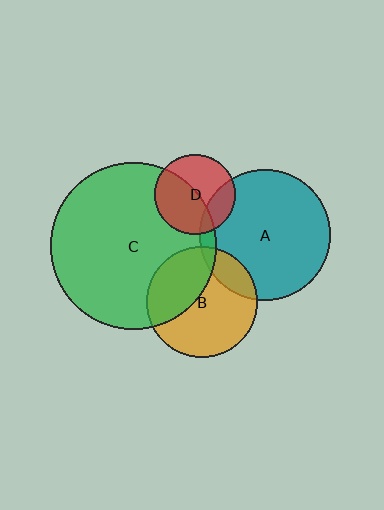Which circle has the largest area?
Circle C (green).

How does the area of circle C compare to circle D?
Approximately 4.3 times.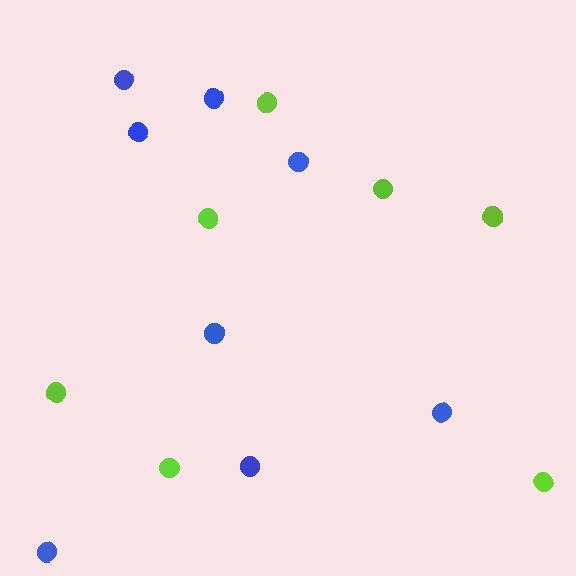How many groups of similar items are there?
There are 2 groups: one group of lime circles (7) and one group of blue circles (8).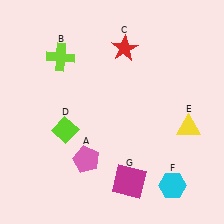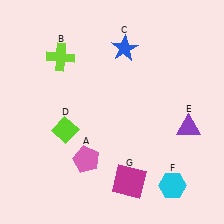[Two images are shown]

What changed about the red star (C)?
In Image 1, C is red. In Image 2, it changed to blue.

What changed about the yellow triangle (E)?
In Image 1, E is yellow. In Image 2, it changed to purple.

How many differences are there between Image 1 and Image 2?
There are 2 differences between the two images.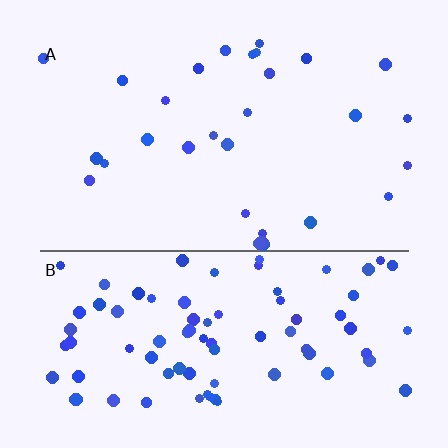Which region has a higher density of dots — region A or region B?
B (the bottom).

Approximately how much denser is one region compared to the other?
Approximately 2.8× — region B over region A.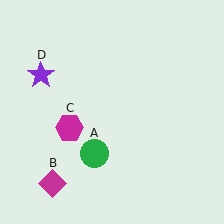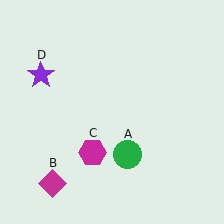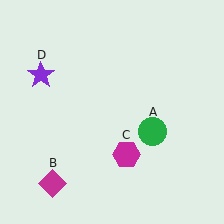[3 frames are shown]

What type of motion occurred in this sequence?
The green circle (object A), magenta hexagon (object C) rotated counterclockwise around the center of the scene.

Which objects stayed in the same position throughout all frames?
Magenta diamond (object B) and purple star (object D) remained stationary.